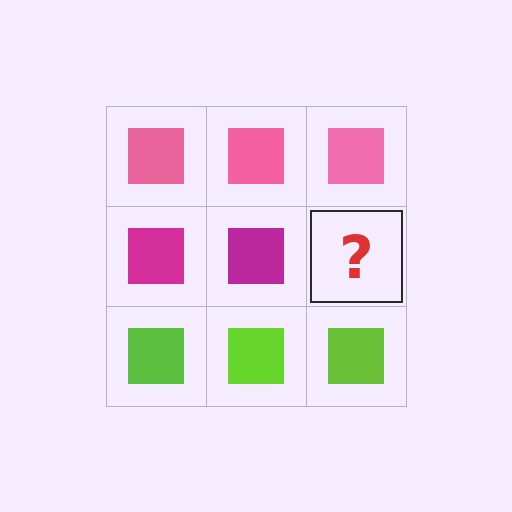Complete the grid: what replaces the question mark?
The question mark should be replaced with a magenta square.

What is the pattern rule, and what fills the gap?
The rule is that each row has a consistent color. The gap should be filled with a magenta square.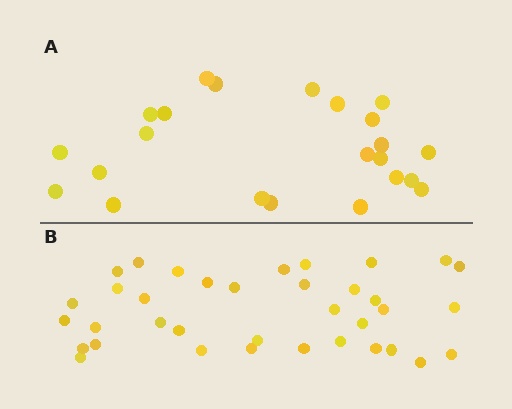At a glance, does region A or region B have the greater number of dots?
Region B (the bottom region) has more dots.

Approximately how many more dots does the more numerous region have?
Region B has approximately 15 more dots than region A.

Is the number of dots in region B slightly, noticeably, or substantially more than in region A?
Region B has substantially more. The ratio is roughly 1.6 to 1.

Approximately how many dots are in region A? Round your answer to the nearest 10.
About 20 dots. (The exact count is 23, which rounds to 20.)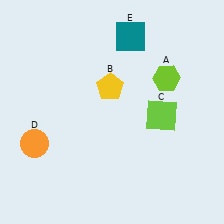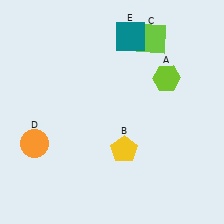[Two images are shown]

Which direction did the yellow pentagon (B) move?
The yellow pentagon (B) moved down.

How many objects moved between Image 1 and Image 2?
2 objects moved between the two images.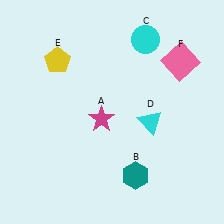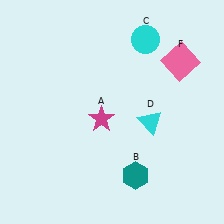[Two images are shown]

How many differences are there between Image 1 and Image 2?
There is 1 difference between the two images.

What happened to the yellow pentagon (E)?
The yellow pentagon (E) was removed in Image 2. It was in the top-left area of Image 1.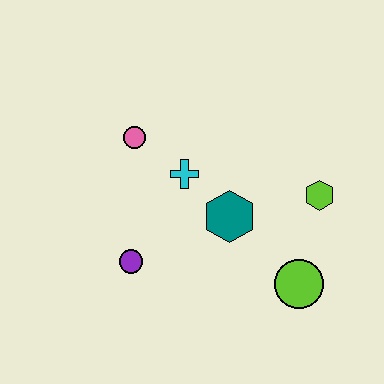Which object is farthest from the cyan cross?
The lime circle is farthest from the cyan cross.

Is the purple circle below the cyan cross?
Yes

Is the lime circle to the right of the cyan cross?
Yes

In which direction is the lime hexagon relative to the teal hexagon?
The lime hexagon is to the right of the teal hexagon.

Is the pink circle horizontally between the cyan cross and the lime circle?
No